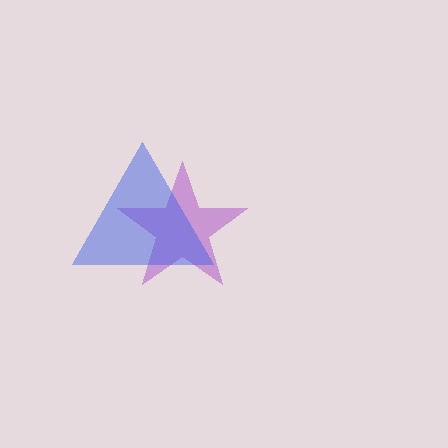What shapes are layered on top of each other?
The layered shapes are: a purple star, a blue triangle.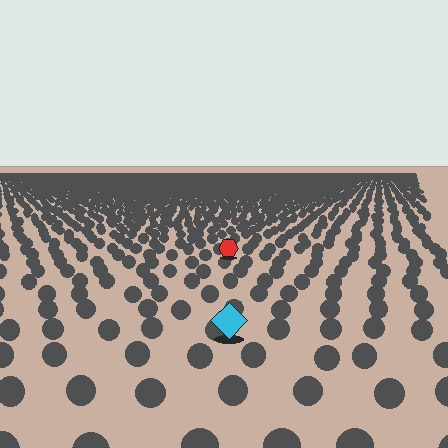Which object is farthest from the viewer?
The red hexagon is farthest from the viewer. It appears smaller and the ground texture around it is denser.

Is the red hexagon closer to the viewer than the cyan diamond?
No. The cyan diamond is closer — you can tell from the texture gradient: the ground texture is coarser near it.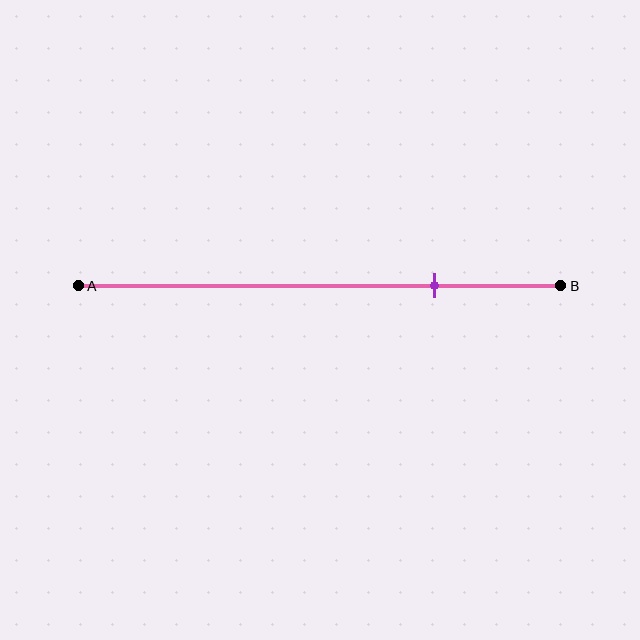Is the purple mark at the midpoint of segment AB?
No, the mark is at about 75% from A, not at the 50% midpoint.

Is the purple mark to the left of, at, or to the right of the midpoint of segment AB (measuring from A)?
The purple mark is to the right of the midpoint of segment AB.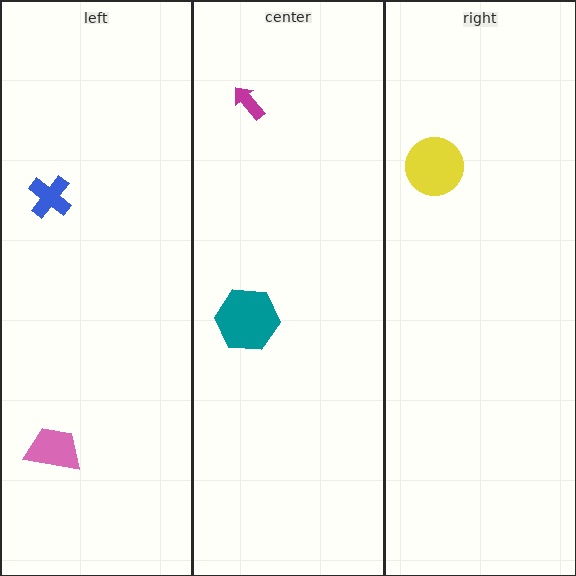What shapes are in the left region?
The blue cross, the pink trapezoid.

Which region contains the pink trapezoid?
The left region.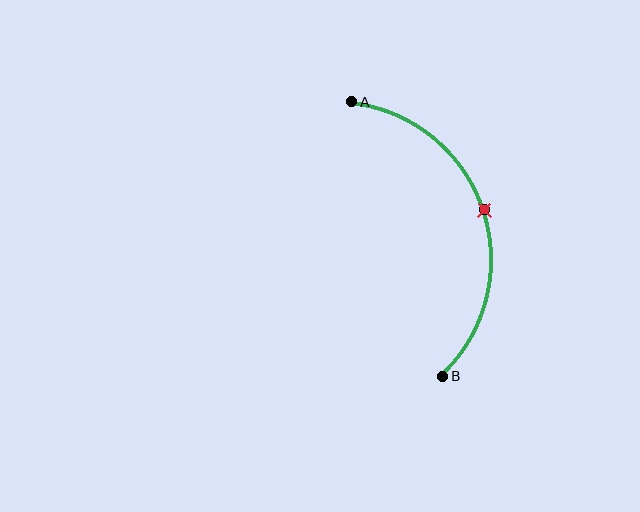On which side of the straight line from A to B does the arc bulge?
The arc bulges to the right of the straight line connecting A and B.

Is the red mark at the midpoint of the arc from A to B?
Yes. The red mark lies on the arc at equal arc-length from both A and B — it is the arc midpoint.